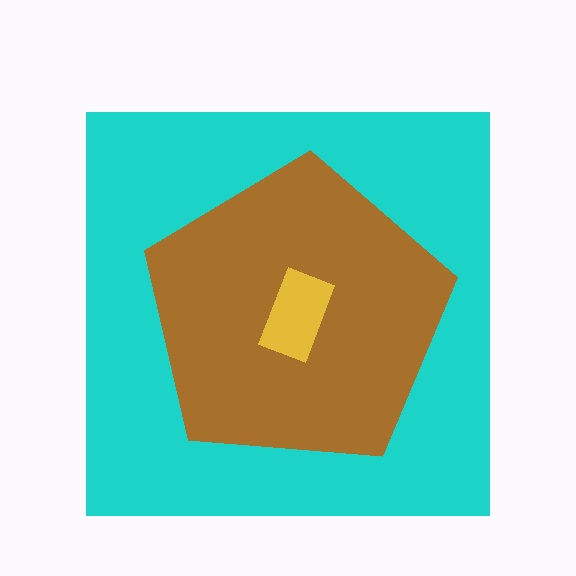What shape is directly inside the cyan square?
The brown pentagon.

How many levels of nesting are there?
3.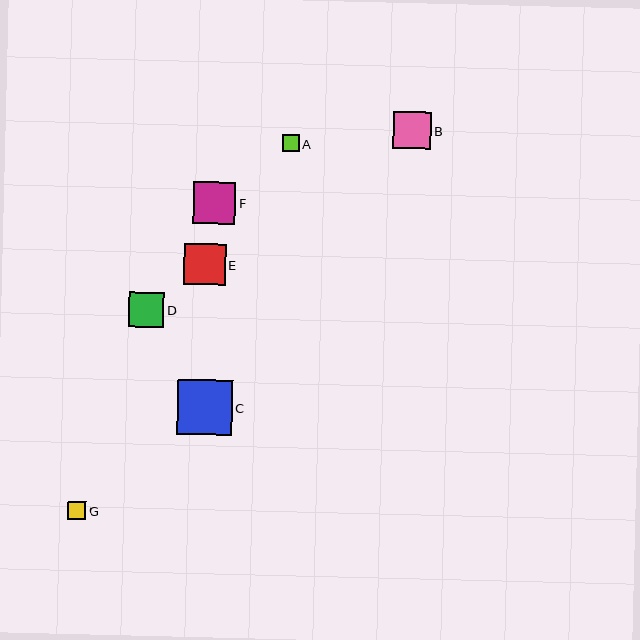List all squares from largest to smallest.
From largest to smallest: C, F, E, B, D, G, A.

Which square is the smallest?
Square A is the smallest with a size of approximately 17 pixels.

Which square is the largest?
Square C is the largest with a size of approximately 55 pixels.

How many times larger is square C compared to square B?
Square C is approximately 1.5 times the size of square B.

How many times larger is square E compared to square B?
Square E is approximately 1.1 times the size of square B.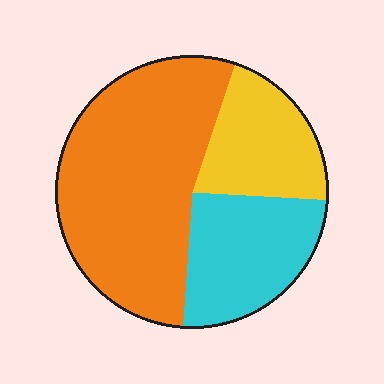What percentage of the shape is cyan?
Cyan takes up less than a quarter of the shape.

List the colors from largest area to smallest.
From largest to smallest: orange, cyan, yellow.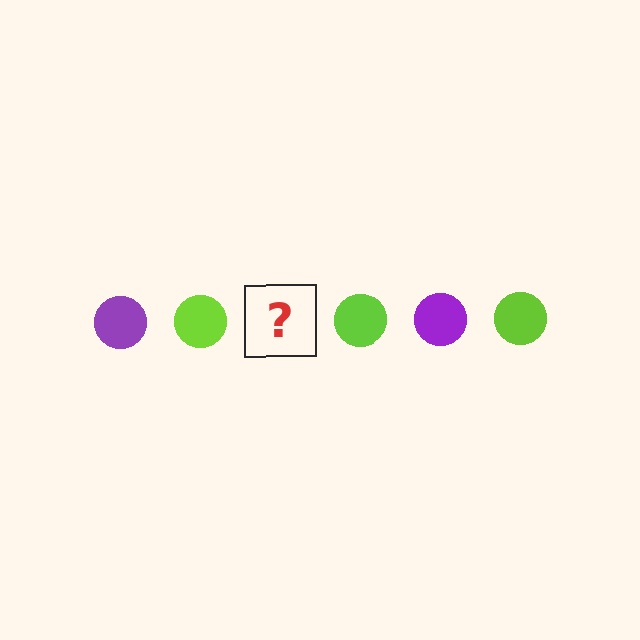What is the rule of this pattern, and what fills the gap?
The rule is that the pattern cycles through purple, lime circles. The gap should be filled with a purple circle.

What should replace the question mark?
The question mark should be replaced with a purple circle.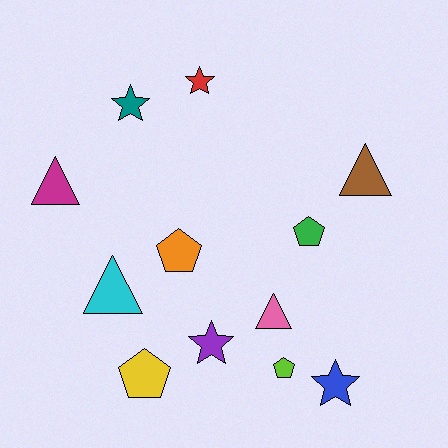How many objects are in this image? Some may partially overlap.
There are 12 objects.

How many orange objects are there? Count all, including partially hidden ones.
There is 1 orange object.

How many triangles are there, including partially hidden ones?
There are 4 triangles.